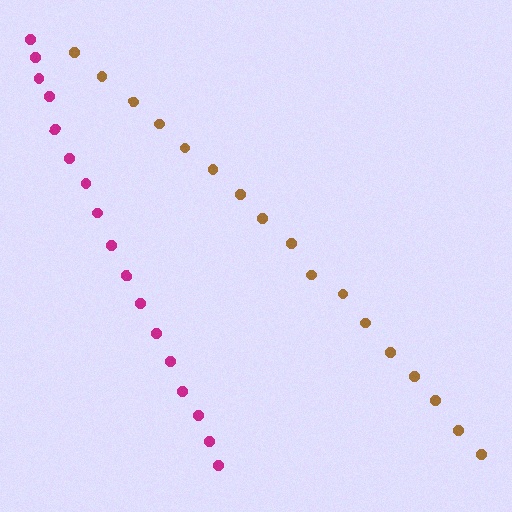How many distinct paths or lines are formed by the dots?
There are 2 distinct paths.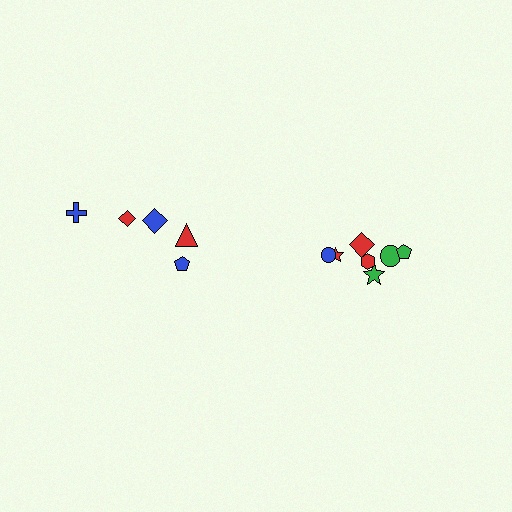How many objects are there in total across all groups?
There are 12 objects.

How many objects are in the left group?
There are 5 objects.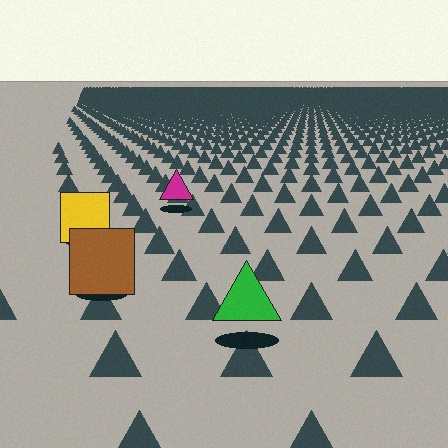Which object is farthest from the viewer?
The magenta triangle is farthest from the viewer. It appears smaller and the ground texture around it is denser.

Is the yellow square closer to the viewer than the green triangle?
No. The green triangle is closer — you can tell from the texture gradient: the ground texture is coarser near it.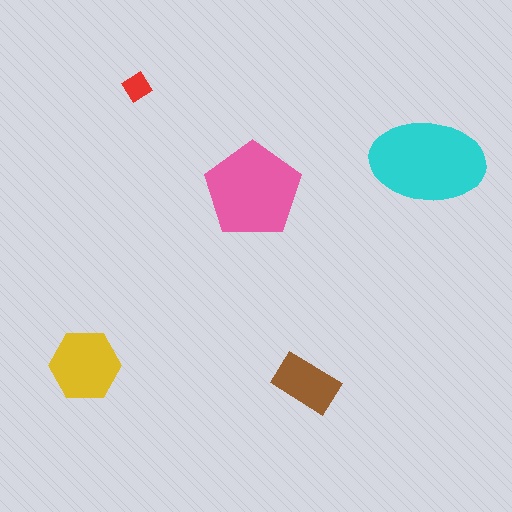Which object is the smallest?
The red diamond.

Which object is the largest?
The cyan ellipse.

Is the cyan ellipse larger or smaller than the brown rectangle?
Larger.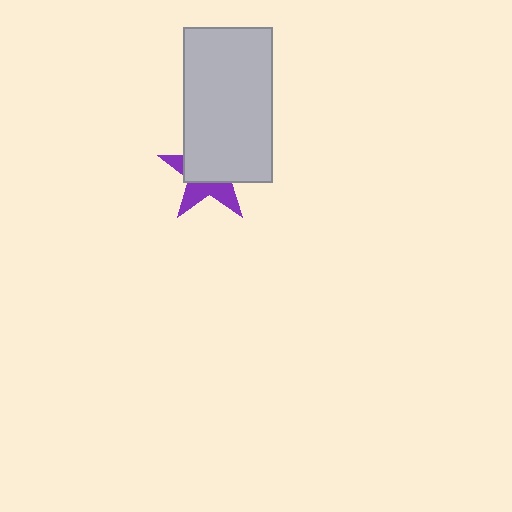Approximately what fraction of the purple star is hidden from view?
Roughly 61% of the purple star is hidden behind the light gray rectangle.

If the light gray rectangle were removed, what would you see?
You would see the complete purple star.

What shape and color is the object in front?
The object in front is a light gray rectangle.